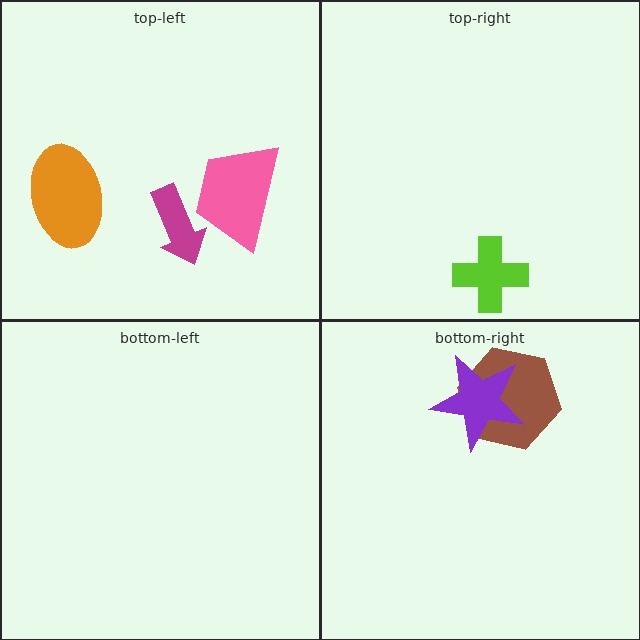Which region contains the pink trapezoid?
The top-left region.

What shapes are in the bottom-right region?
The brown hexagon, the purple star.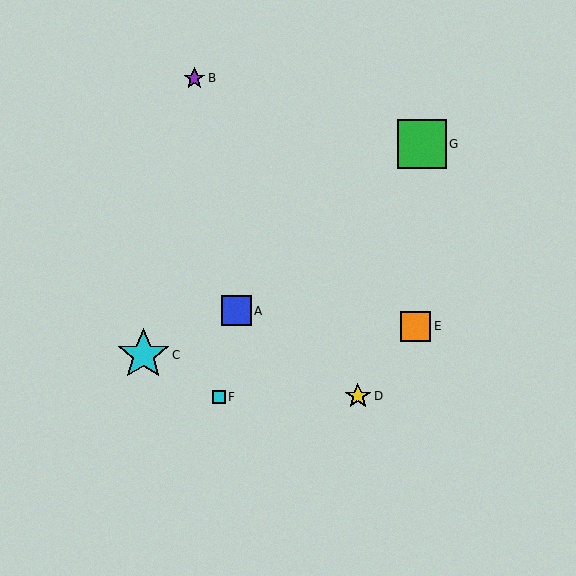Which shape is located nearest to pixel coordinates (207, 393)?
The cyan square (labeled F) at (219, 397) is nearest to that location.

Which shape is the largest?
The cyan star (labeled C) is the largest.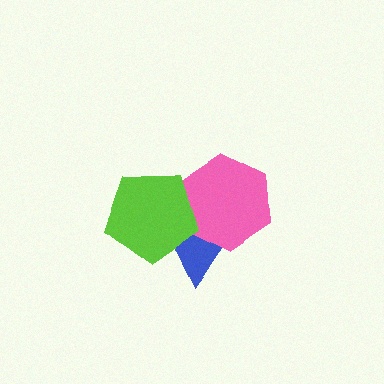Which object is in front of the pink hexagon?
The lime pentagon is in front of the pink hexagon.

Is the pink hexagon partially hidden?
Yes, it is partially covered by another shape.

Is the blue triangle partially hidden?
Yes, it is partially covered by another shape.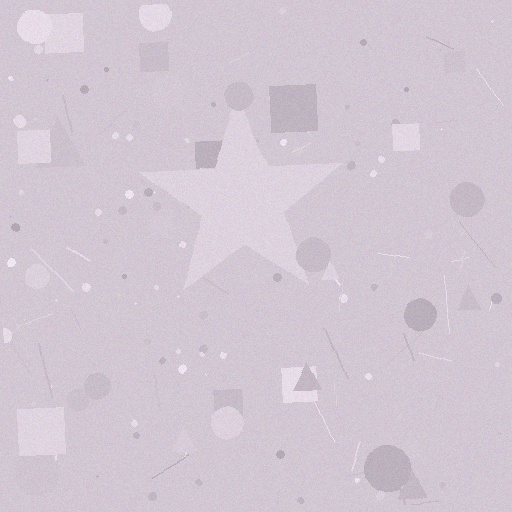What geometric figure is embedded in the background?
A star is embedded in the background.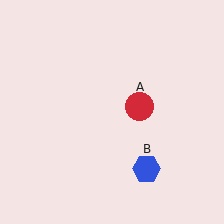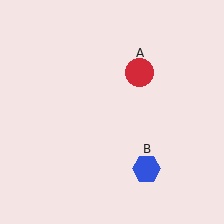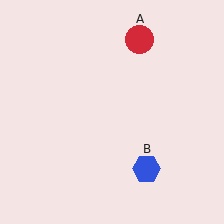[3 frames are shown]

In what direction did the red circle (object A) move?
The red circle (object A) moved up.